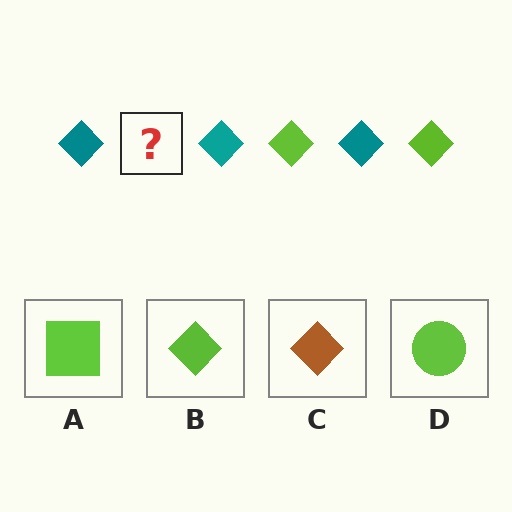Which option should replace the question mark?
Option B.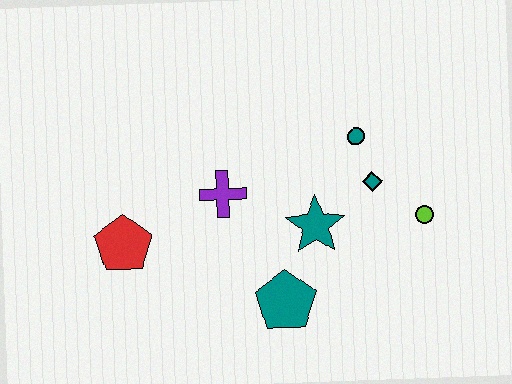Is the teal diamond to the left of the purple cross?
No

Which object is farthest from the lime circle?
The red pentagon is farthest from the lime circle.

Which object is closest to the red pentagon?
The purple cross is closest to the red pentagon.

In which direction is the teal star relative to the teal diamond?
The teal star is to the left of the teal diamond.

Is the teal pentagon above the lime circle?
No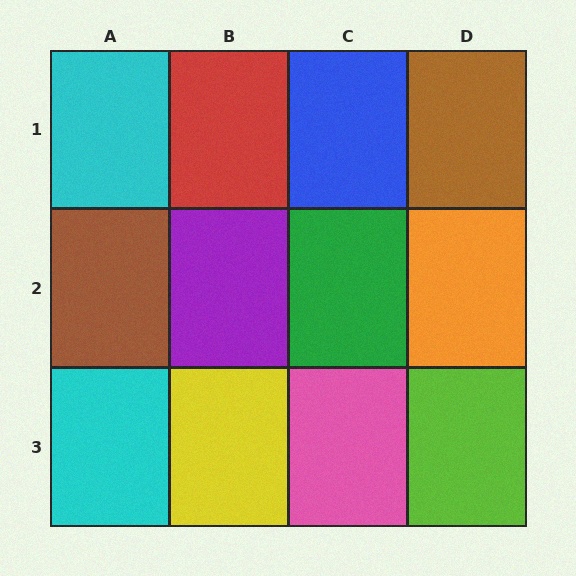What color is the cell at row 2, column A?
Brown.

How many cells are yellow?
1 cell is yellow.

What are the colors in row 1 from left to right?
Cyan, red, blue, brown.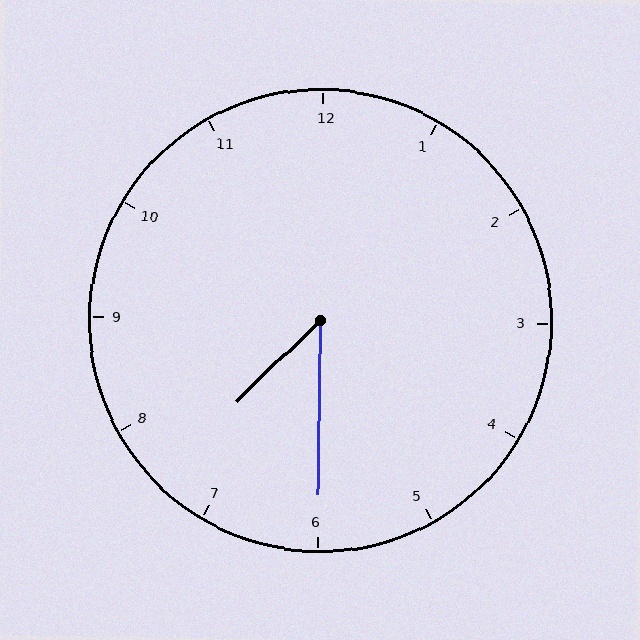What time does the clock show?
7:30.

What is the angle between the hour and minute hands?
Approximately 45 degrees.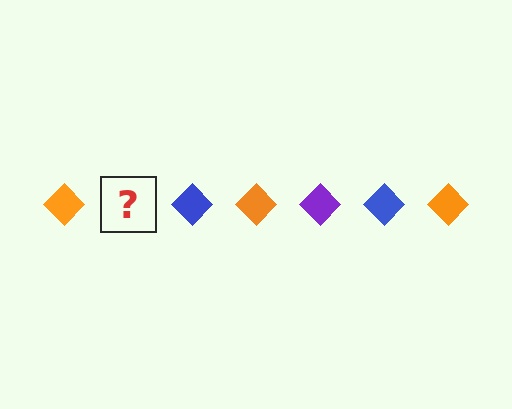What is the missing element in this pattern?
The missing element is a purple diamond.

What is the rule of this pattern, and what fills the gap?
The rule is that the pattern cycles through orange, purple, blue diamonds. The gap should be filled with a purple diamond.